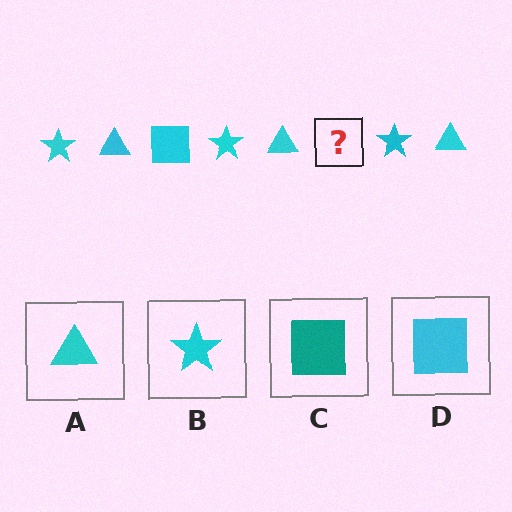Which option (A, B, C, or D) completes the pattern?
D.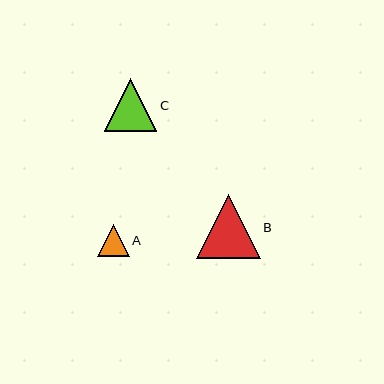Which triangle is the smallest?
Triangle A is the smallest with a size of approximately 32 pixels.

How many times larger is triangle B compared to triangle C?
Triangle B is approximately 1.2 times the size of triangle C.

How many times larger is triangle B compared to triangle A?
Triangle B is approximately 2.0 times the size of triangle A.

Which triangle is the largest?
Triangle B is the largest with a size of approximately 64 pixels.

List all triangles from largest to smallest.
From largest to smallest: B, C, A.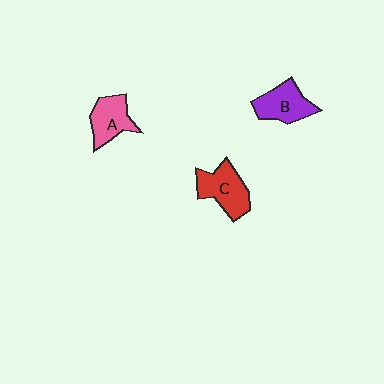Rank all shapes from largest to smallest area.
From largest to smallest: C (red), B (purple), A (pink).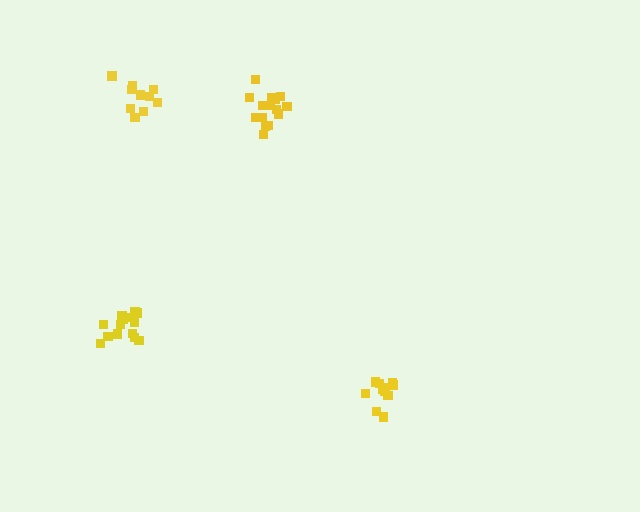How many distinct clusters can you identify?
There are 4 distinct clusters.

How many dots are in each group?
Group 1: 14 dots, Group 2: 10 dots, Group 3: 15 dots, Group 4: 11 dots (50 total).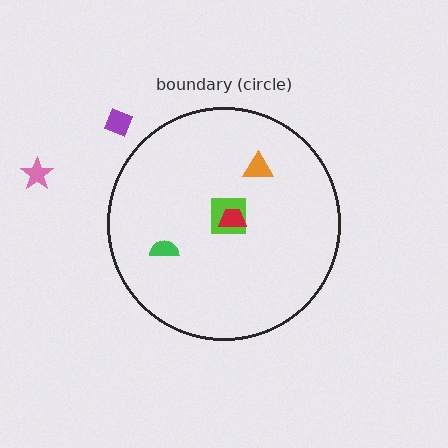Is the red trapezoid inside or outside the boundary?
Inside.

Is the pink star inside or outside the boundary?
Outside.